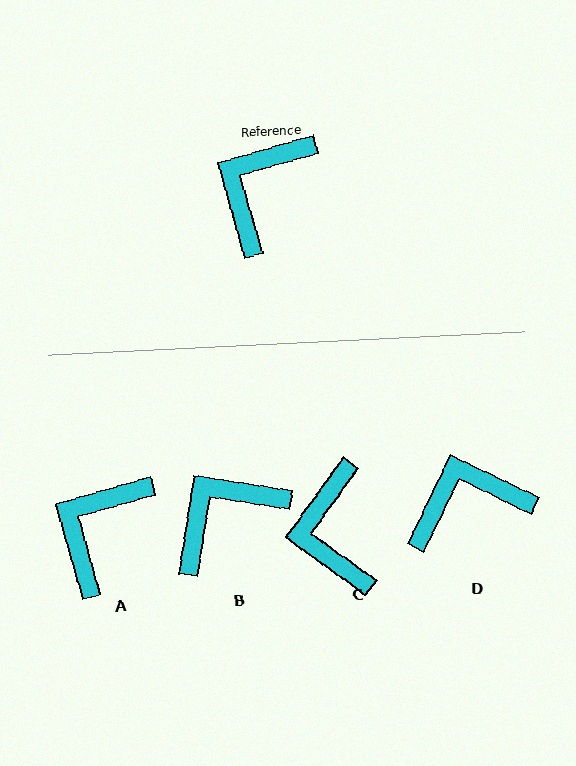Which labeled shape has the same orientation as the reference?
A.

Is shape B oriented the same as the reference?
No, it is off by about 25 degrees.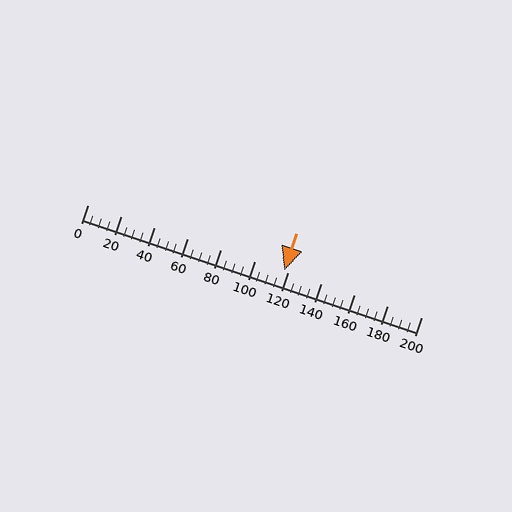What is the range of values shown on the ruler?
The ruler shows values from 0 to 200.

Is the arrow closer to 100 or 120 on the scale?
The arrow is closer to 120.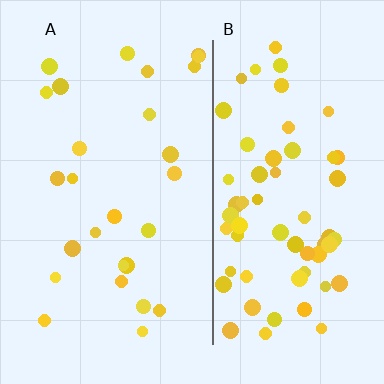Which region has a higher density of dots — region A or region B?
B (the right).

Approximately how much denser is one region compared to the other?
Approximately 2.4× — region B over region A.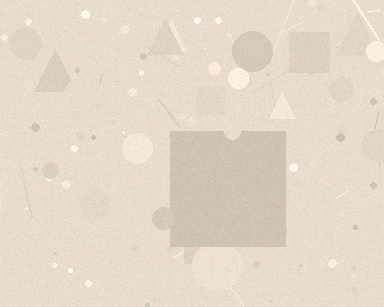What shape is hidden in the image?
A square is hidden in the image.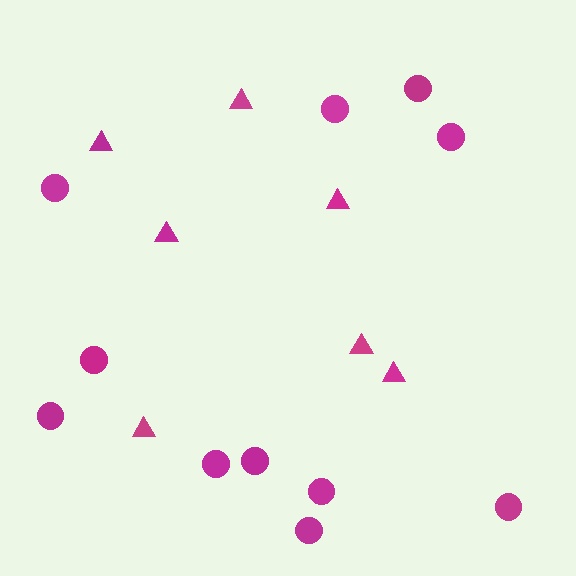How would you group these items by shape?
There are 2 groups: one group of triangles (7) and one group of circles (11).